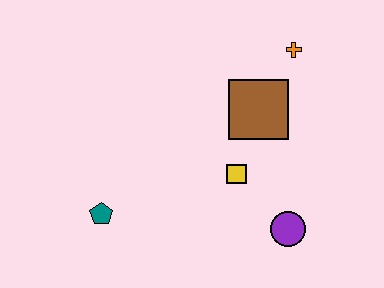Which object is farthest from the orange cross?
The teal pentagon is farthest from the orange cross.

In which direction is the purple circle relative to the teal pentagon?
The purple circle is to the right of the teal pentagon.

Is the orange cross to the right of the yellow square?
Yes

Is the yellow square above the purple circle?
Yes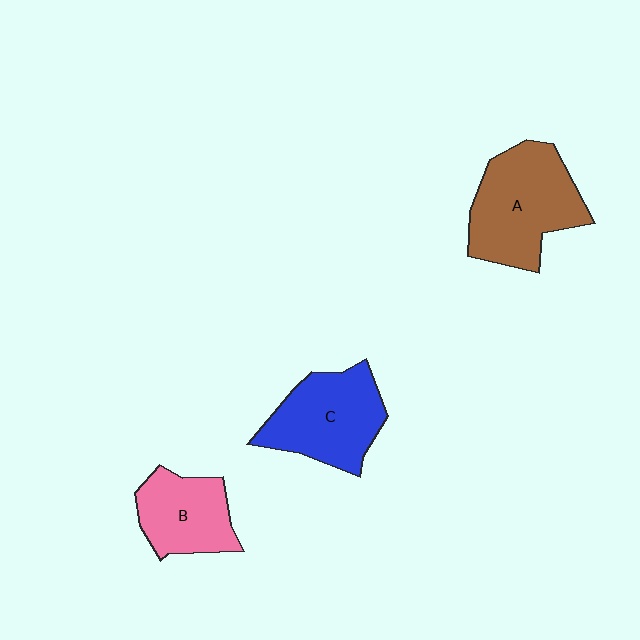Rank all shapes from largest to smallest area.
From largest to smallest: A (brown), C (blue), B (pink).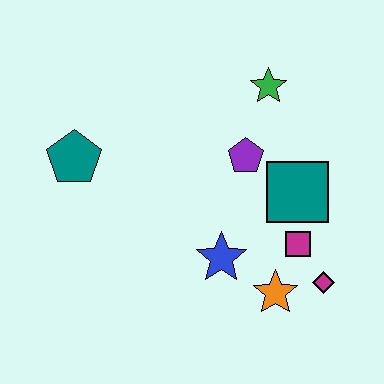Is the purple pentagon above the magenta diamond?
Yes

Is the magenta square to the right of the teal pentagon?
Yes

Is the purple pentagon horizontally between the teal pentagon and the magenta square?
Yes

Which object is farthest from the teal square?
The teal pentagon is farthest from the teal square.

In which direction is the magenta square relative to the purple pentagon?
The magenta square is below the purple pentagon.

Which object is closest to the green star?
The purple pentagon is closest to the green star.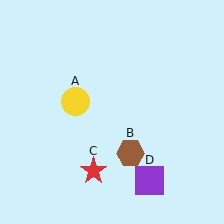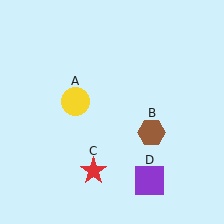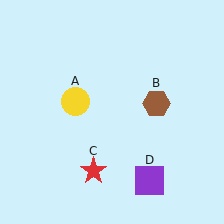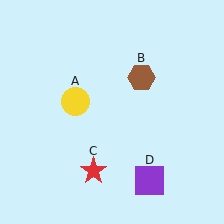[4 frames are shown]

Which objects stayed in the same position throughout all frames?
Yellow circle (object A) and red star (object C) and purple square (object D) remained stationary.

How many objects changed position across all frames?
1 object changed position: brown hexagon (object B).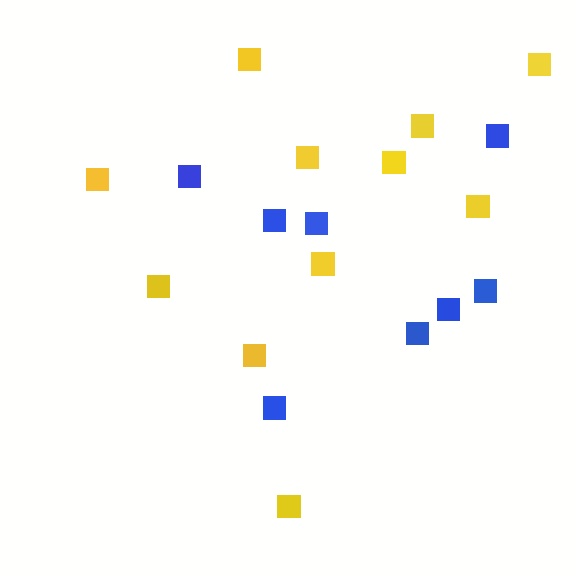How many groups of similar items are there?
There are 2 groups: one group of blue squares (8) and one group of yellow squares (11).